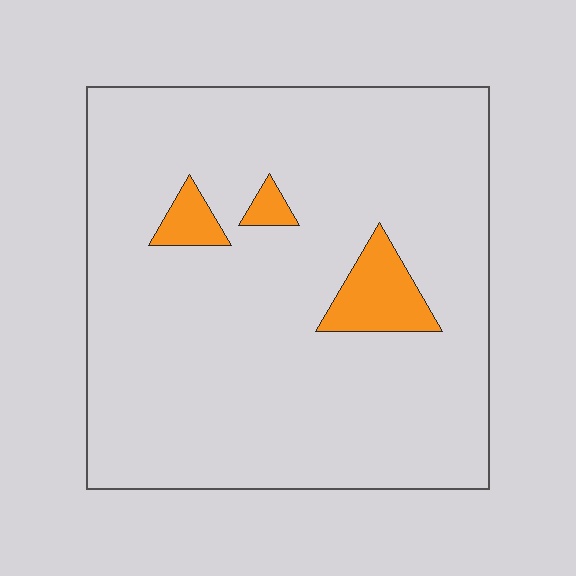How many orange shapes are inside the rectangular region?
3.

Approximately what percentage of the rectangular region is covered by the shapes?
Approximately 5%.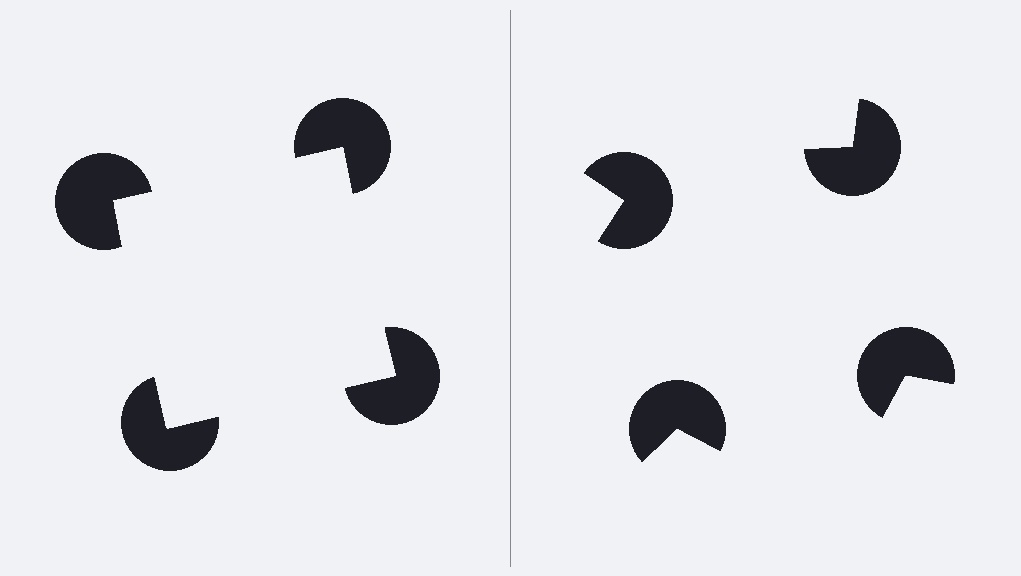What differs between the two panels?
The pac-man discs are positioned identically on both sides; only the wedge orientations differ. On the left they align to a square; on the right they are misaligned.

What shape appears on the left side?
An illusory square.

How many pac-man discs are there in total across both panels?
8 — 4 on each side.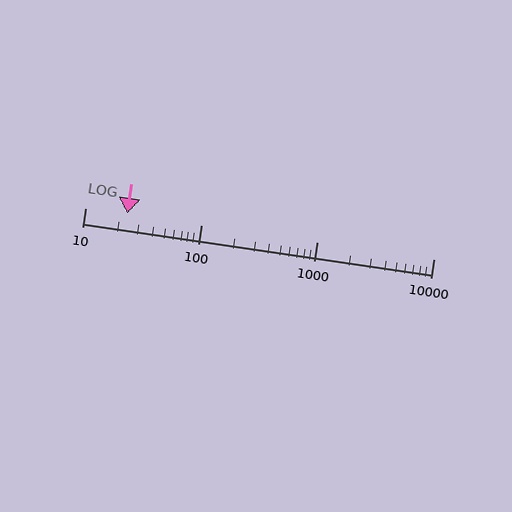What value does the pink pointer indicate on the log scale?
The pointer indicates approximately 23.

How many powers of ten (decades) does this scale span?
The scale spans 3 decades, from 10 to 10000.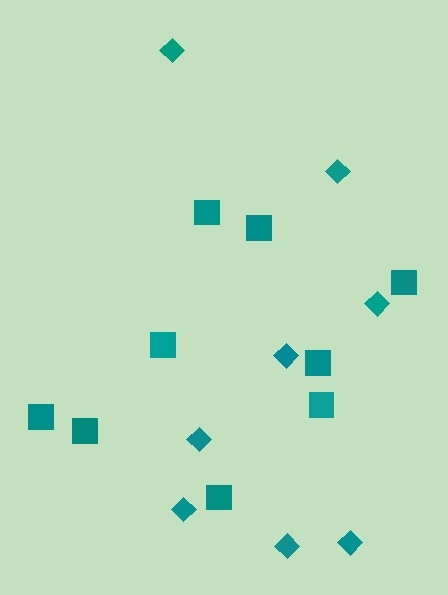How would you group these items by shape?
There are 2 groups: one group of squares (9) and one group of diamonds (8).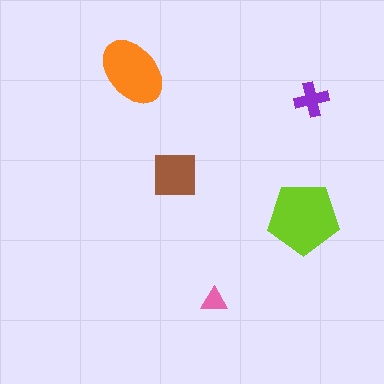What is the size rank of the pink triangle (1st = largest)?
5th.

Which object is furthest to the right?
The purple cross is rightmost.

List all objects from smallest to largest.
The pink triangle, the purple cross, the brown square, the orange ellipse, the lime pentagon.